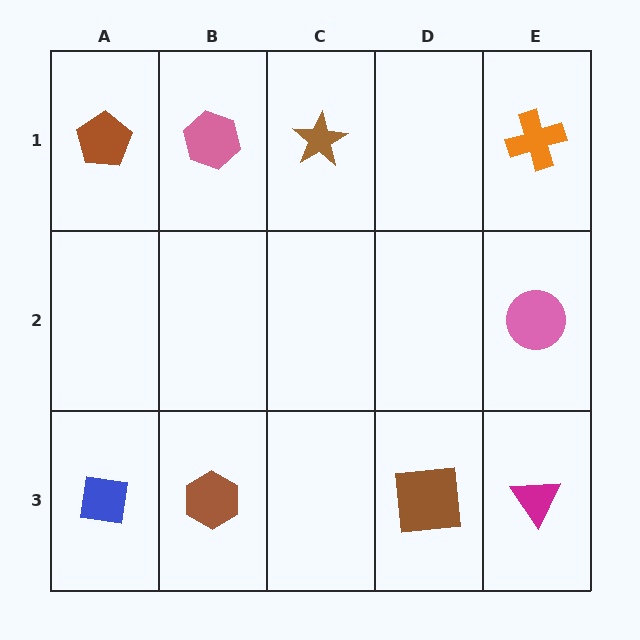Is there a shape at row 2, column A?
No, that cell is empty.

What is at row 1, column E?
An orange cross.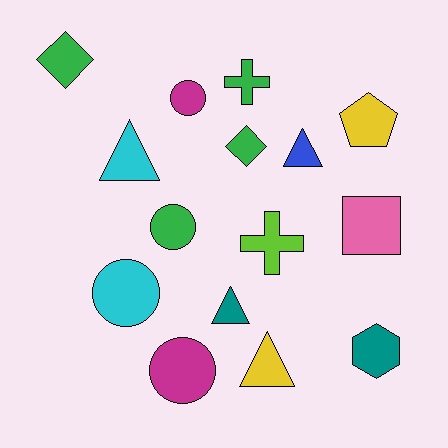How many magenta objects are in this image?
There are 2 magenta objects.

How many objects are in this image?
There are 15 objects.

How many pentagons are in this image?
There is 1 pentagon.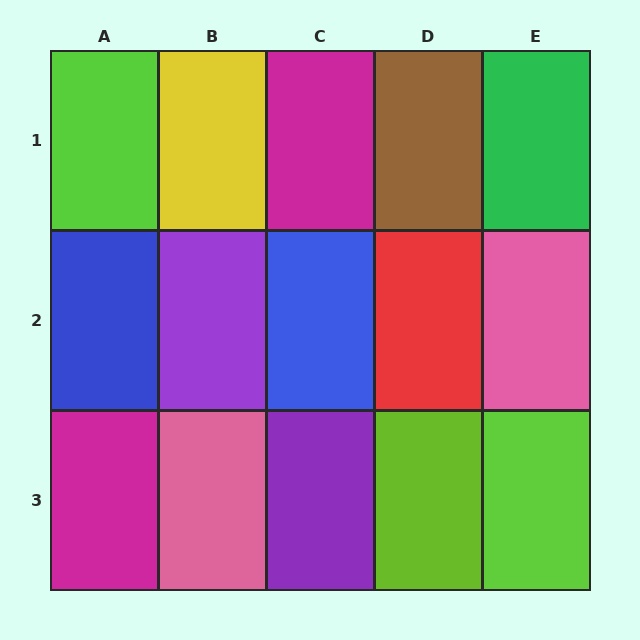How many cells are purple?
2 cells are purple.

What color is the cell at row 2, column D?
Red.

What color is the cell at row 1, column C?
Magenta.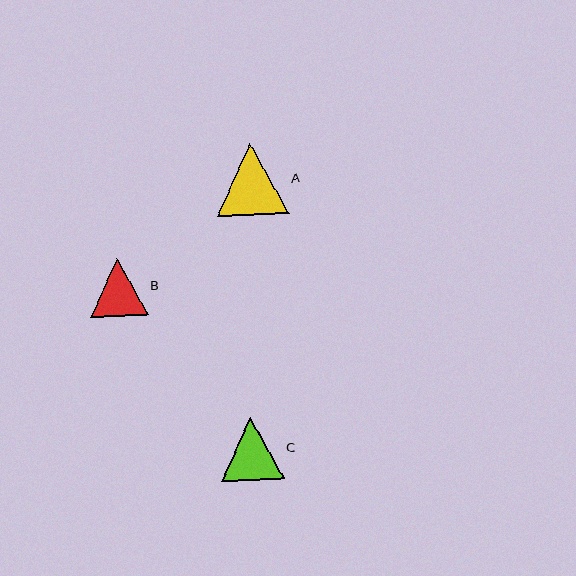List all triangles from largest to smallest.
From largest to smallest: A, C, B.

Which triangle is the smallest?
Triangle B is the smallest with a size of approximately 58 pixels.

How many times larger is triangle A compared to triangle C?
Triangle A is approximately 1.1 times the size of triangle C.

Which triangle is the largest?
Triangle A is the largest with a size of approximately 72 pixels.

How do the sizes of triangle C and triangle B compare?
Triangle C and triangle B are approximately the same size.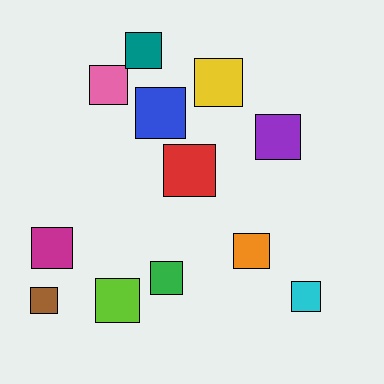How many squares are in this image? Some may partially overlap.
There are 12 squares.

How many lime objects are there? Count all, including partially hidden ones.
There is 1 lime object.